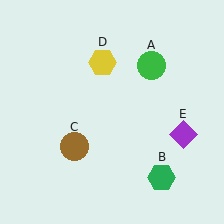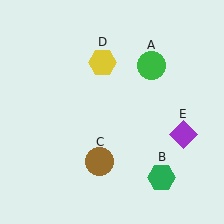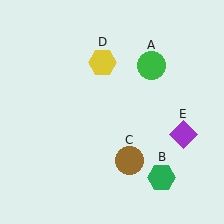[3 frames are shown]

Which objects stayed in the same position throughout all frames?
Green circle (object A) and green hexagon (object B) and yellow hexagon (object D) and purple diamond (object E) remained stationary.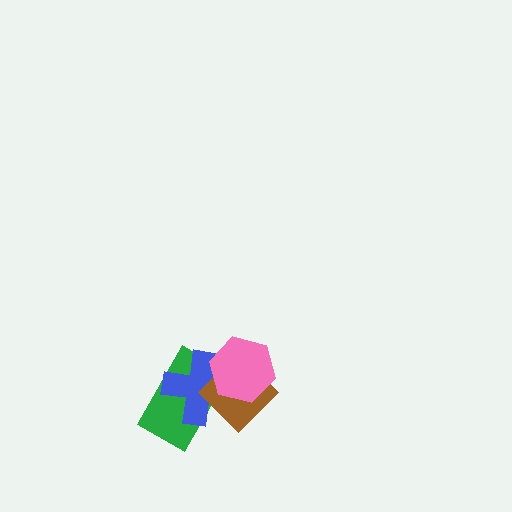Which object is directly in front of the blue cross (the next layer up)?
The brown diamond is directly in front of the blue cross.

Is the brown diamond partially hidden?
Yes, it is partially covered by another shape.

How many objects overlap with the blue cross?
3 objects overlap with the blue cross.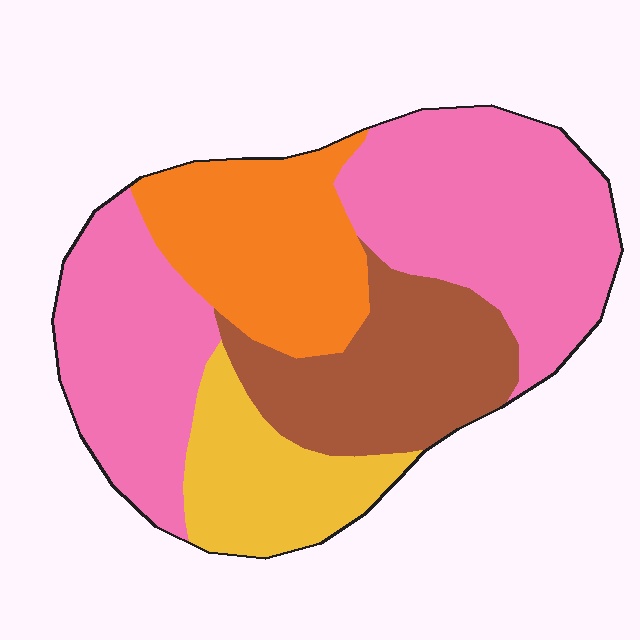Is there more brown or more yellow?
Brown.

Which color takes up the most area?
Pink, at roughly 45%.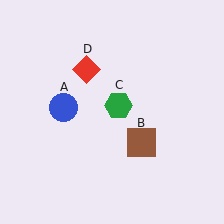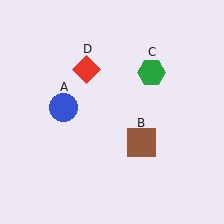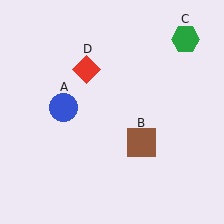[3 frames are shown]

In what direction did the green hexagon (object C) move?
The green hexagon (object C) moved up and to the right.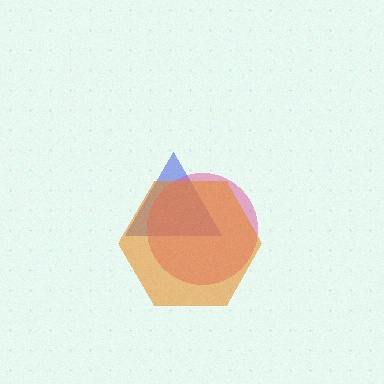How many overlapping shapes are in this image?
There are 3 overlapping shapes in the image.